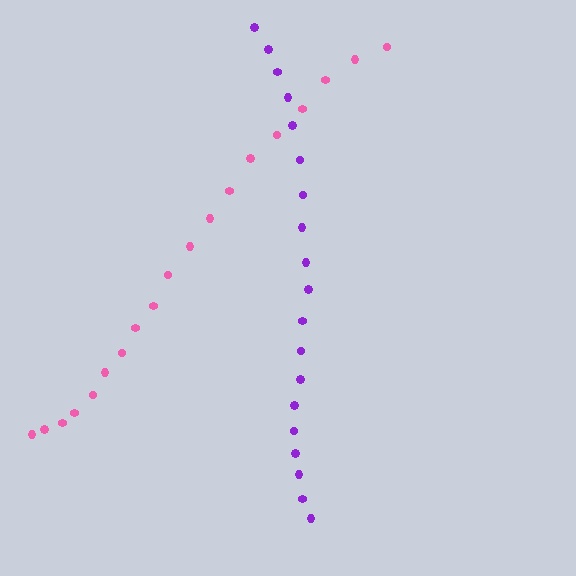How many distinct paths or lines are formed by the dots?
There are 2 distinct paths.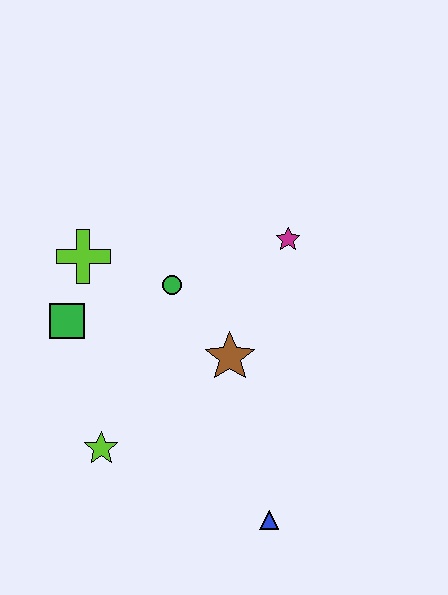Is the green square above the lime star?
Yes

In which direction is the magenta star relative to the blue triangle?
The magenta star is above the blue triangle.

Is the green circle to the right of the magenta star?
No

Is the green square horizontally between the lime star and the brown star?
No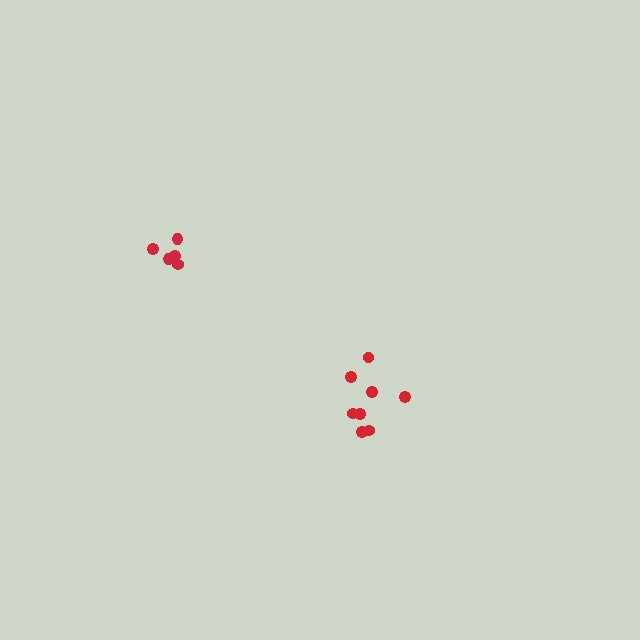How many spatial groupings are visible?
There are 2 spatial groupings.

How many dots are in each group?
Group 1: 8 dots, Group 2: 5 dots (13 total).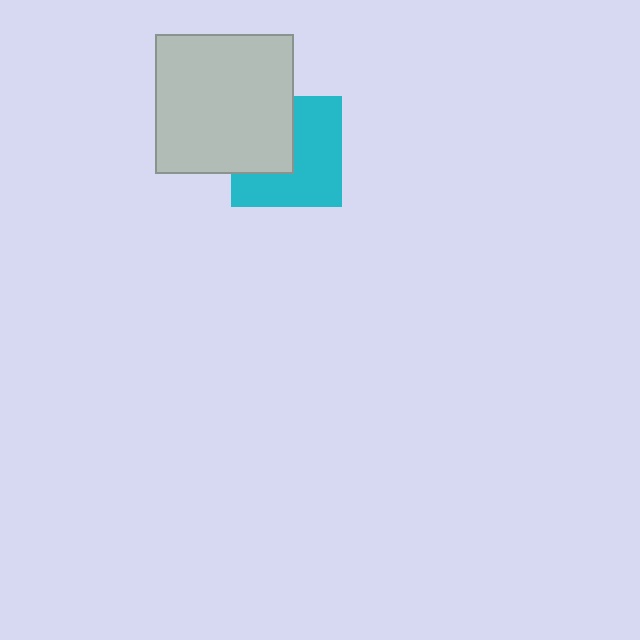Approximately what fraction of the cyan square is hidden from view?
Roughly 39% of the cyan square is hidden behind the light gray square.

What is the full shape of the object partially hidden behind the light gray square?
The partially hidden object is a cyan square.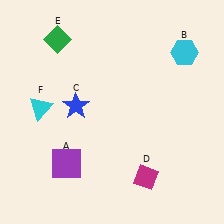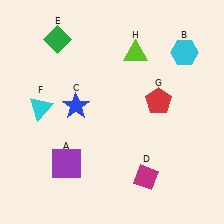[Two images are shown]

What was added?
A red pentagon (G), a lime triangle (H) were added in Image 2.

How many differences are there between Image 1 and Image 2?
There are 2 differences between the two images.